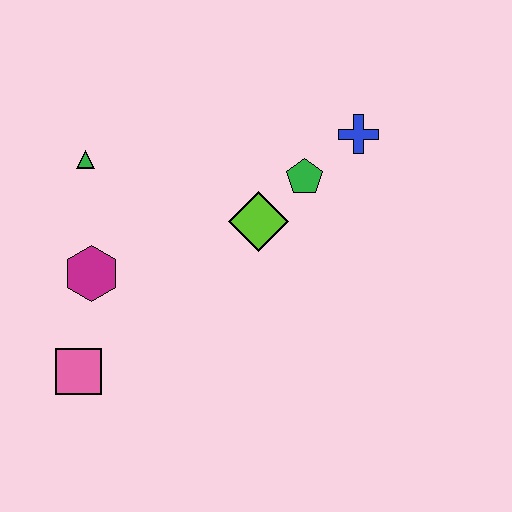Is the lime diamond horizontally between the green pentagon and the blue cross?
No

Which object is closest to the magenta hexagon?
The pink square is closest to the magenta hexagon.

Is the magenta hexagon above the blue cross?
No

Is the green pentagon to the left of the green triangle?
No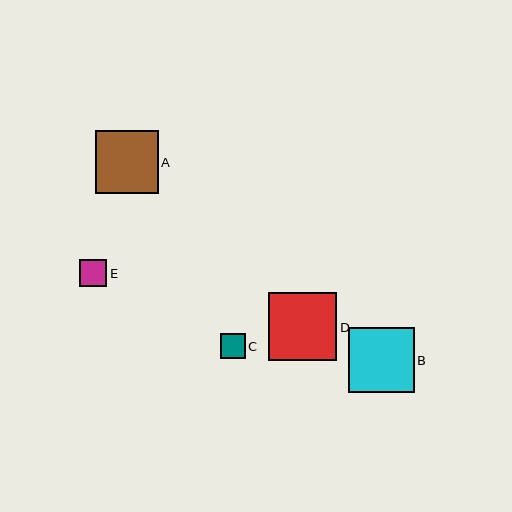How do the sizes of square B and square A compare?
Square B and square A are approximately the same size.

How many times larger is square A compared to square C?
Square A is approximately 2.5 times the size of square C.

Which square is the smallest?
Square C is the smallest with a size of approximately 25 pixels.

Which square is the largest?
Square D is the largest with a size of approximately 68 pixels.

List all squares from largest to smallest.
From largest to smallest: D, B, A, E, C.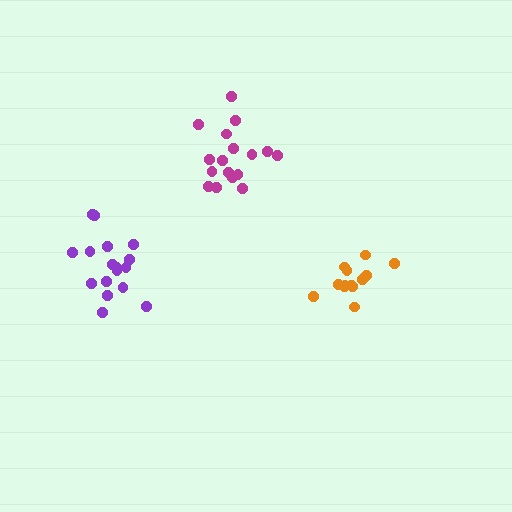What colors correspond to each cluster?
The clusters are colored: orange, magenta, purple.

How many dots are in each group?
Group 1: 13 dots, Group 2: 17 dots, Group 3: 17 dots (47 total).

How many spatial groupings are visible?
There are 3 spatial groupings.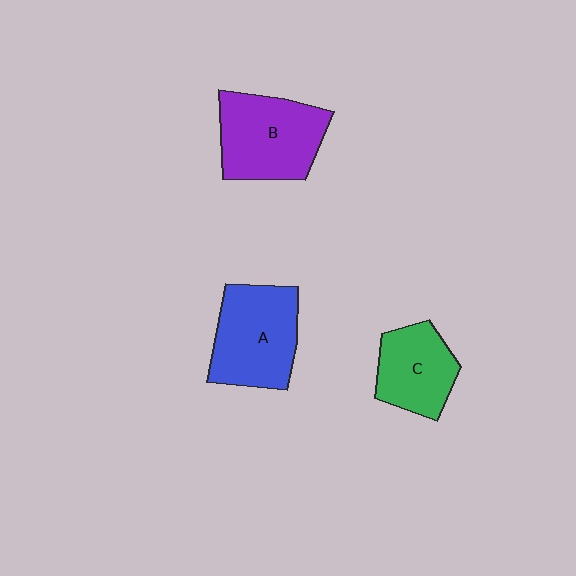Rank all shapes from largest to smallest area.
From largest to smallest: B (purple), A (blue), C (green).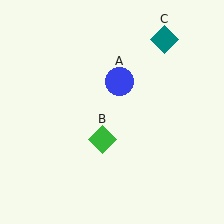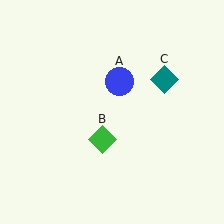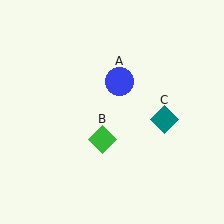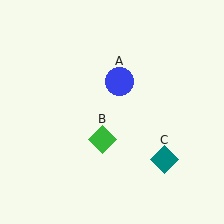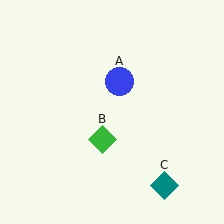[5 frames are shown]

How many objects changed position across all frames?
1 object changed position: teal diamond (object C).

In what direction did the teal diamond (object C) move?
The teal diamond (object C) moved down.